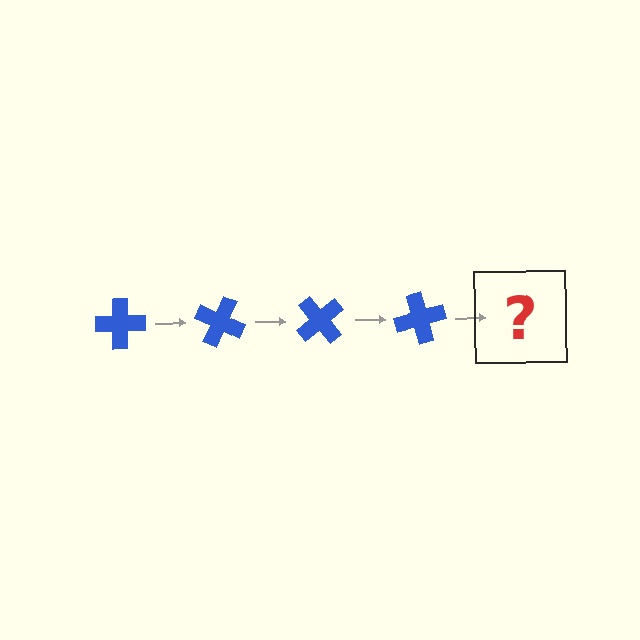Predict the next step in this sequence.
The next step is a blue cross rotated 100 degrees.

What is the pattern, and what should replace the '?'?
The pattern is that the cross rotates 25 degrees each step. The '?' should be a blue cross rotated 100 degrees.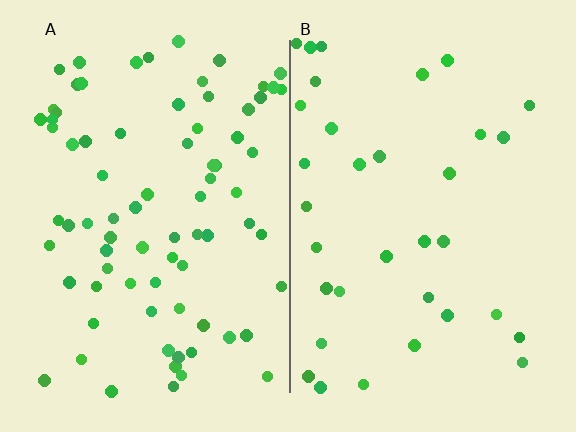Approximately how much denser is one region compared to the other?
Approximately 2.3× — region A over region B.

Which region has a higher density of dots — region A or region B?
A (the left).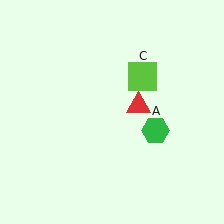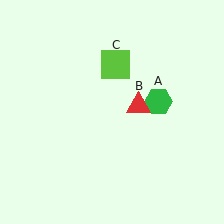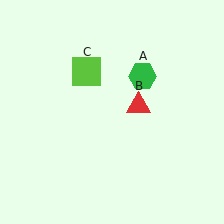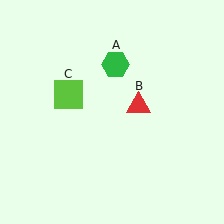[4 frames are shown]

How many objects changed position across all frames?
2 objects changed position: green hexagon (object A), lime square (object C).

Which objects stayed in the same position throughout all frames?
Red triangle (object B) remained stationary.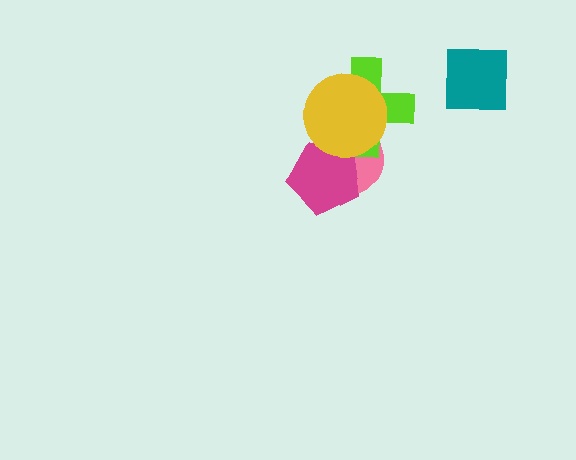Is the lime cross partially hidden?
Yes, it is partially covered by another shape.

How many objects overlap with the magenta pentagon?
2 objects overlap with the magenta pentagon.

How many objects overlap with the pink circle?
3 objects overlap with the pink circle.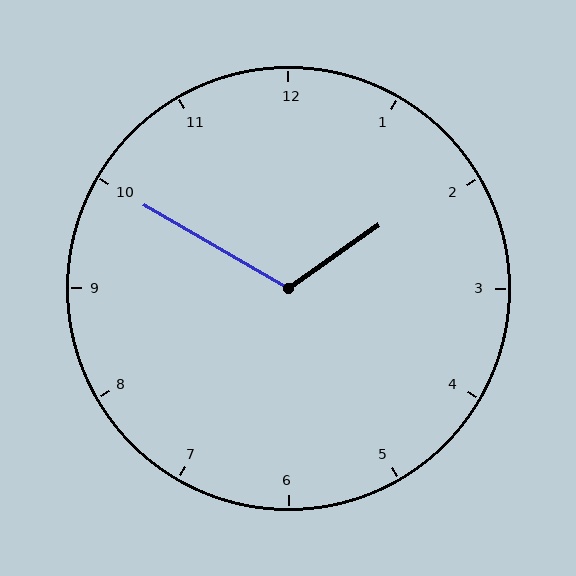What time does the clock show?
1:50.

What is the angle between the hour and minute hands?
Approximately 115 degrees.